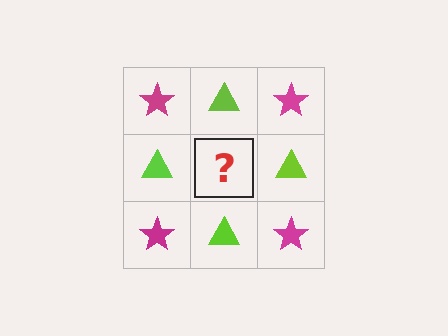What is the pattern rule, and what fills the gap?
The rule is that it alternates magenta star and lime triangle in a checkerboard pattern. The gap should be filled with a magenta star.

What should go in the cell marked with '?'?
The missing cell should contain a magenta star.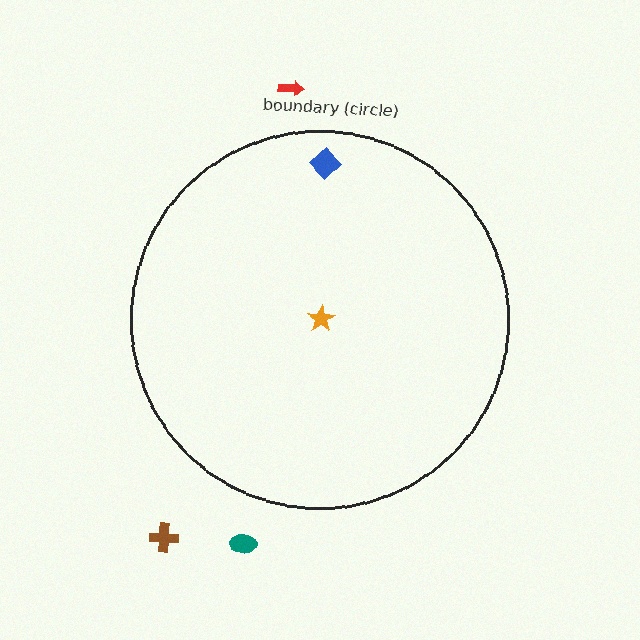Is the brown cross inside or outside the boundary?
Outside.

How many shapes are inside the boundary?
2 inside, 3 outside.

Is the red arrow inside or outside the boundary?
Outside.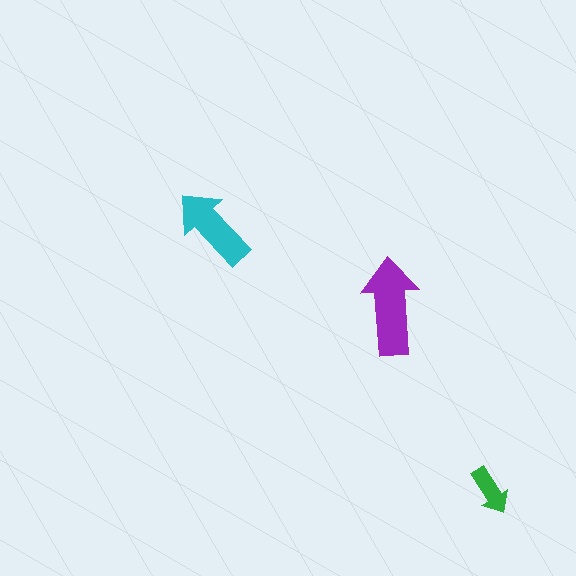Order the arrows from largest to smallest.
the purple one, the cyan one, the green one.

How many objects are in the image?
There are 3 objects in the image.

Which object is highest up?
The cyan arrow is topmost.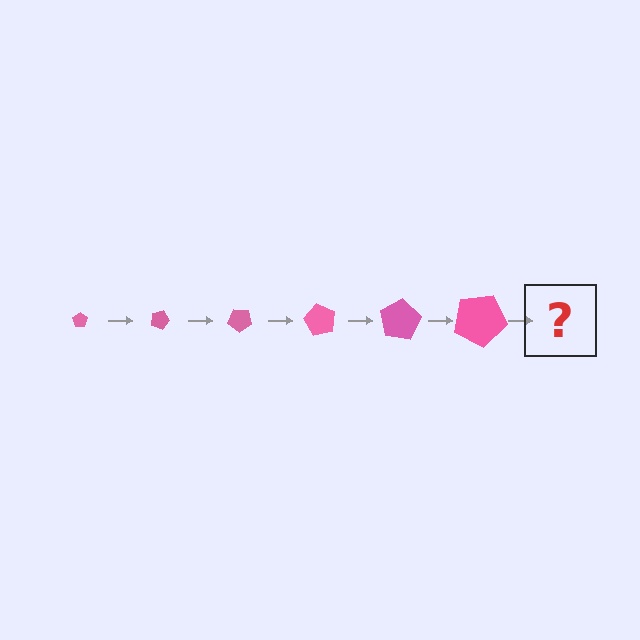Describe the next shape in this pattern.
It should be a pentagon, larger than the previous one and rotated 120 degrees from the start.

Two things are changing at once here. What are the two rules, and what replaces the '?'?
The two rules are that the pentagon grows larger each step and it rotates 20 degrees each step. The '?' should be a pentagon, larger than the previous one and rotated 120 degrees from the start.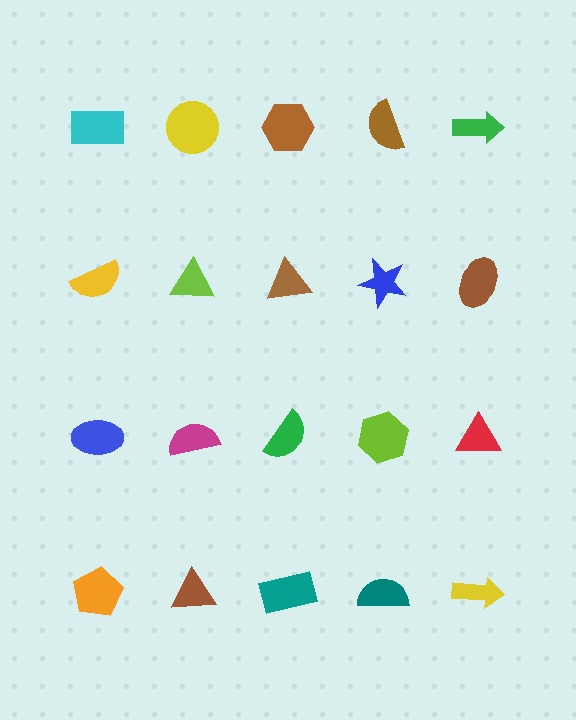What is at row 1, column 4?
A brown semicircle.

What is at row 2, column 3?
A brown triangle.